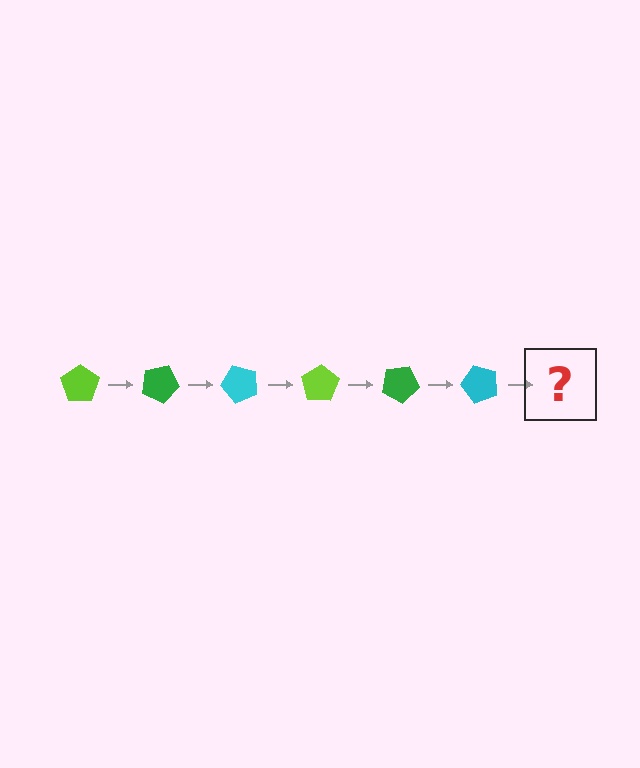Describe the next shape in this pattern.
It should be a lime pentagon, rotated 150 degrees from the start.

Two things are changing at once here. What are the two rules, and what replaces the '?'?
The two rules are that it rotates 25 degrees each step and the color cycles through lime, green, and cyan. The '?' should be a lime pentagon, rotated 150 degrees from the start.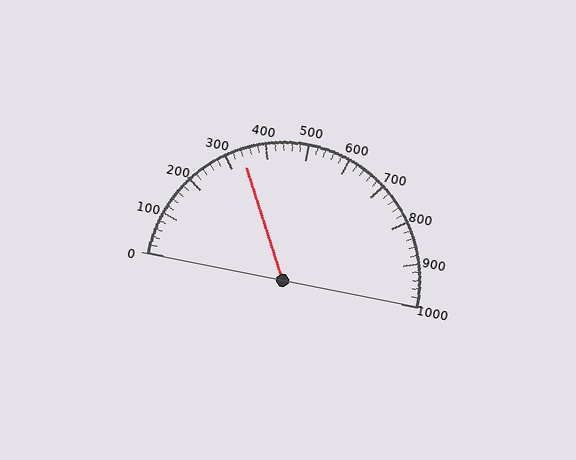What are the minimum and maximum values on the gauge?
The gauge ranges from 0 to 1000.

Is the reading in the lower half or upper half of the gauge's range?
The reading is in the lower half of the range (0 to 1000).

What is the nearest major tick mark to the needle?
The nearest major tick mark is 300.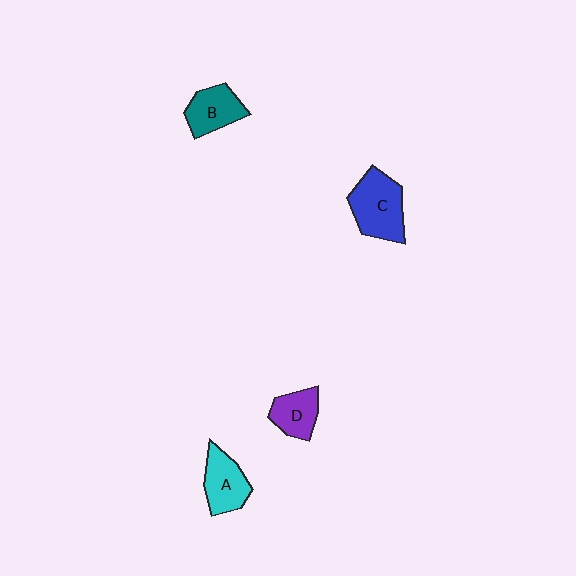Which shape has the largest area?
Shape C (blue).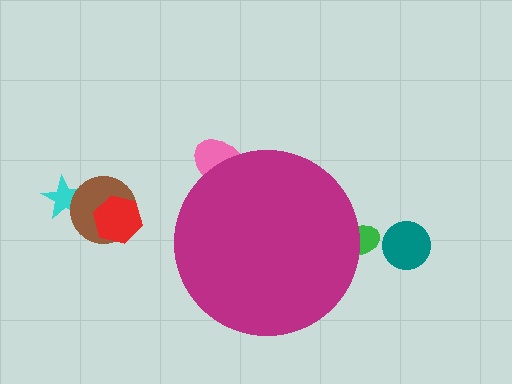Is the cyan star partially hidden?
No, the cyan star is fully visible.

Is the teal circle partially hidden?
No, the teal circle is fully visible.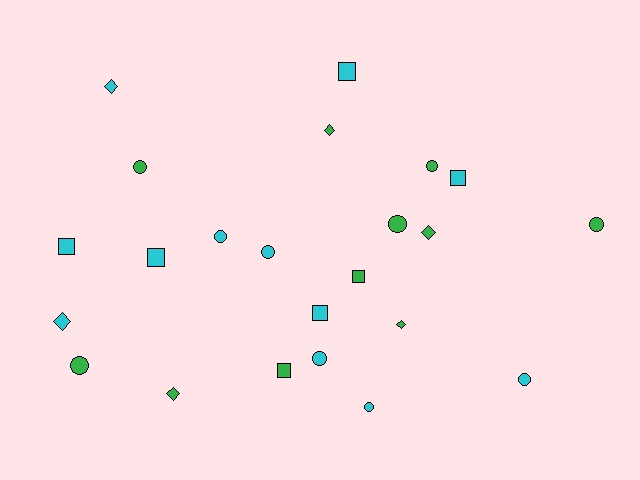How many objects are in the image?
There are 23 objects.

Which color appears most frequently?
Cyan, with 12 objects.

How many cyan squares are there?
There are 5 cyan squares.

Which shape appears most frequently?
Circle, with 10 objects.